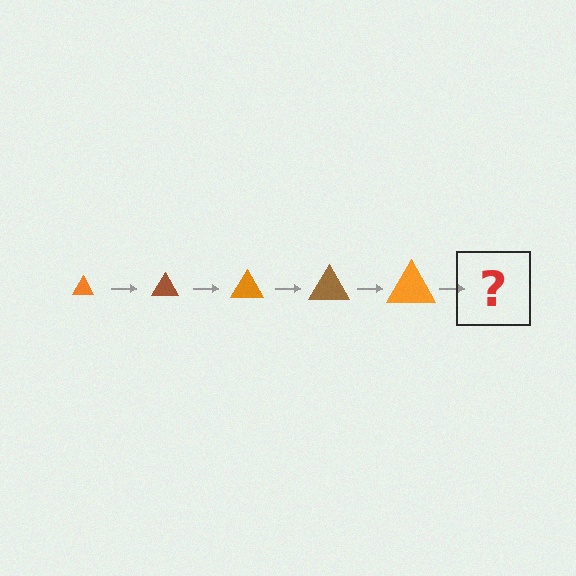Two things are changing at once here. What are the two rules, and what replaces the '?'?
The two rules are that the triangle grows larger each step and the color cycles through orange and brown. The '?' should be a brown triangle, larger than the previous one.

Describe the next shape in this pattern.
It should be a brown triangle, larger than the previous one.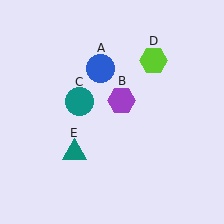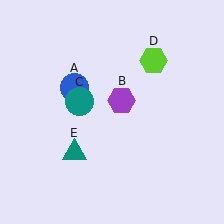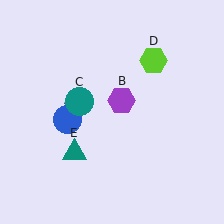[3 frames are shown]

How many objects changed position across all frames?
1 object changed position: blue circle (object A).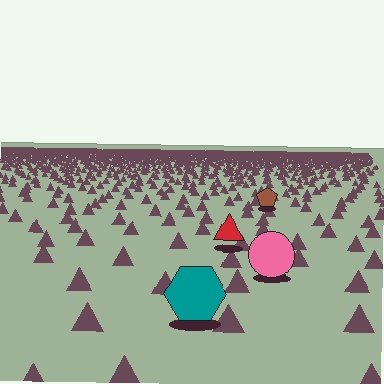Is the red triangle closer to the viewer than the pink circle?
No. The pink circle is closer — you can tell from the texture gradient: the ground texture is coarser near it.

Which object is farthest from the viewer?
The brown pentagon is farthest from the viewer. It appears smaller and the ground texture around it is denser.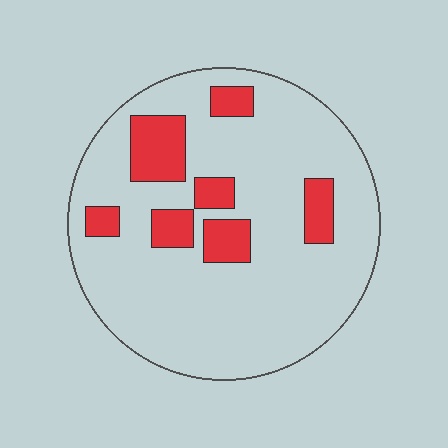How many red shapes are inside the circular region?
7.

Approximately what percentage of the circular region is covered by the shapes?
Approximately 15%.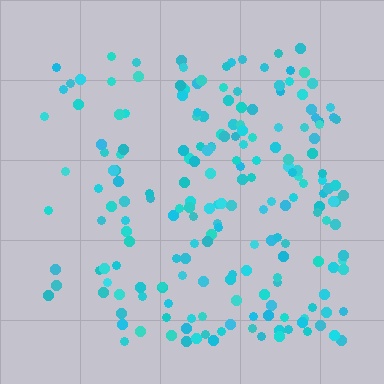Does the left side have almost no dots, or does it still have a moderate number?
Still a moderate number, just noticeably fewer than the right.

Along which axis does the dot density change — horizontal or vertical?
Horizontal.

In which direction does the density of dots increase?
From left to right, with the right side densest.